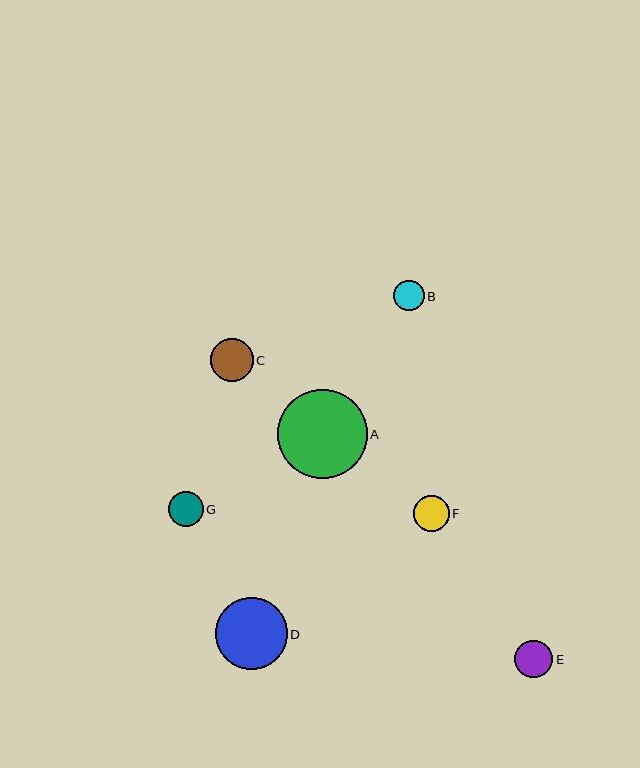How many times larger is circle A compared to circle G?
Circle A is approximately 2.6 times the size of circle G.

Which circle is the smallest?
Circle B is the smallest with a size of approximately 31 pixels.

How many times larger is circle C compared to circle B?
Circle C is approximately 1.4 times the size of circle B.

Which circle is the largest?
Circle A is the largest with a size of approximately 89 pixels.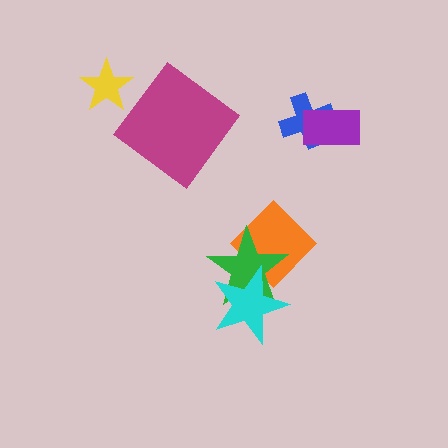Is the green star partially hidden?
Yes, it is partially covered by another shape.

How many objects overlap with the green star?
2 objects overlap with the green star.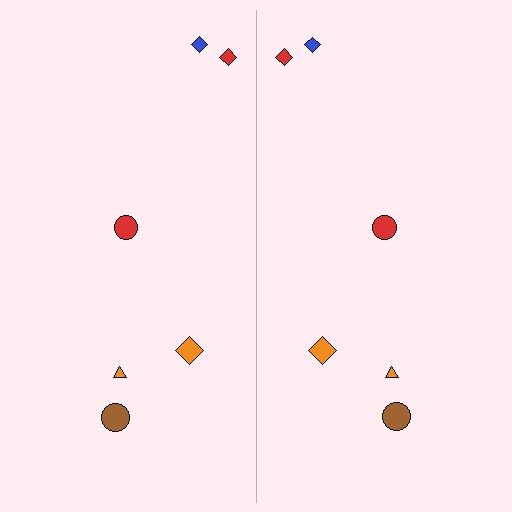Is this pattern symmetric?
Yes, this pattern has bilateral (reflection) symmetry.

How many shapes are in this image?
There are 12 shapes in this image.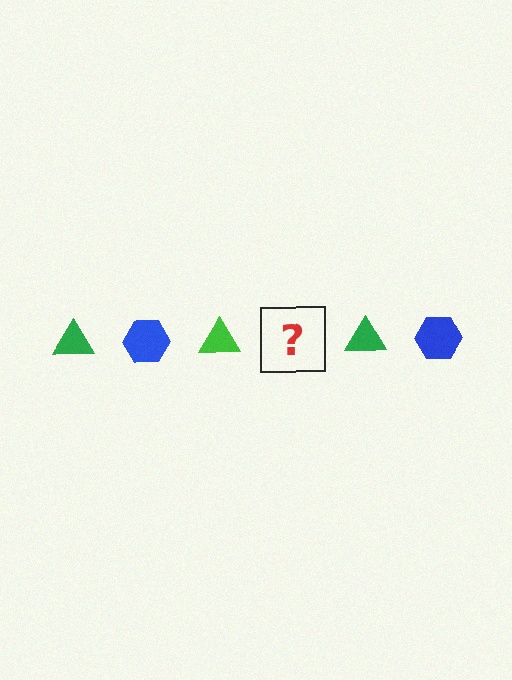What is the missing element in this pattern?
The missing element is a blue hexagon.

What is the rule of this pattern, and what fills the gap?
The rule is that the pattern alternates between green triangle and blue hexagon. The gap should be filled with a blue hexagon.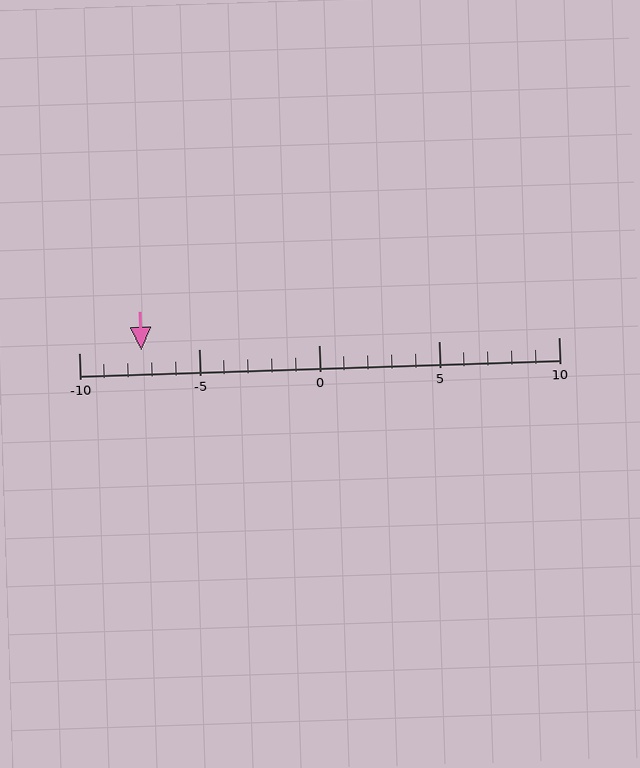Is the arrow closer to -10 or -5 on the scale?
The arrow is closer to -5.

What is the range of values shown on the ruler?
The ruler shows values from -10 to 10.